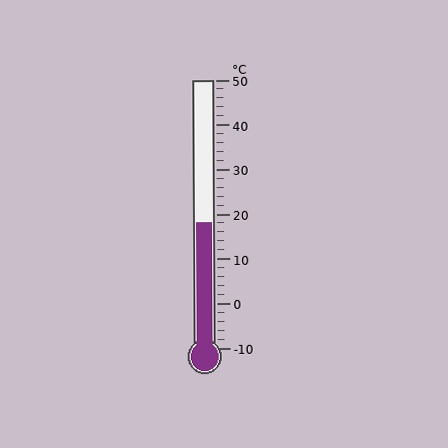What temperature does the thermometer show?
The thermometer shows approximately 18°C.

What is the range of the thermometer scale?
The thermometer scale ranges from -10°C to 50°C.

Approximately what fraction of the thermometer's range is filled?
The thermometer is filled to approximately 45% of its range.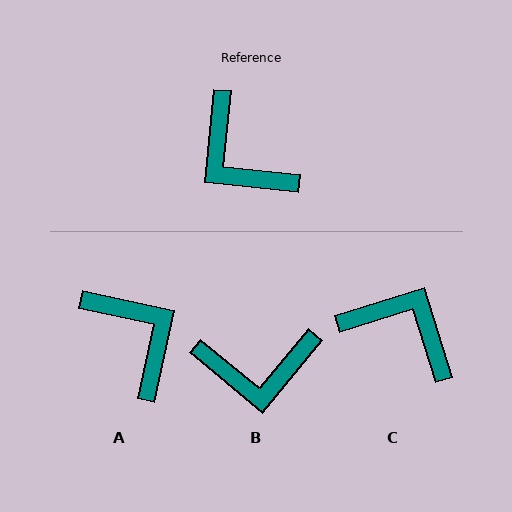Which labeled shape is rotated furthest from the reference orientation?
A, about 173 degrees away.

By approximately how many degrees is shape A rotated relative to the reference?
Approximately 173 degrees counter-clockwise.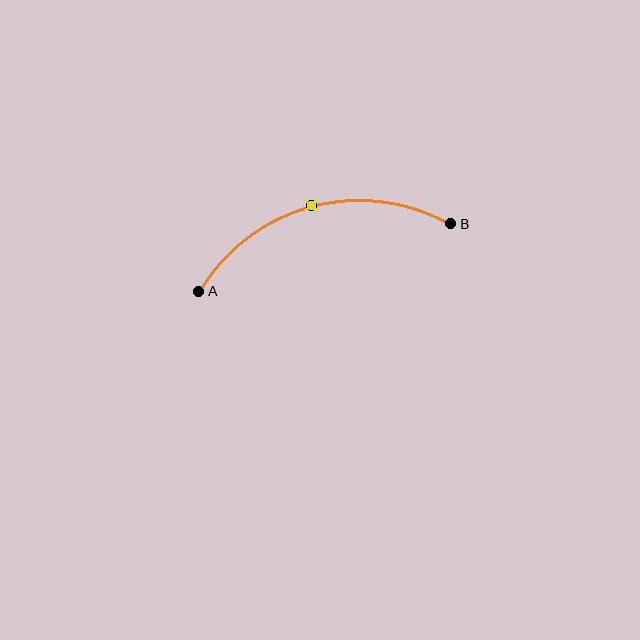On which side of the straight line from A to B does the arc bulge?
The arc bulges above the straight line connecting A and B.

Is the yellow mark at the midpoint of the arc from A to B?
Yes. The yellow mark lies on the arc at equal arc-length from both A and B — it is the arc midpoint.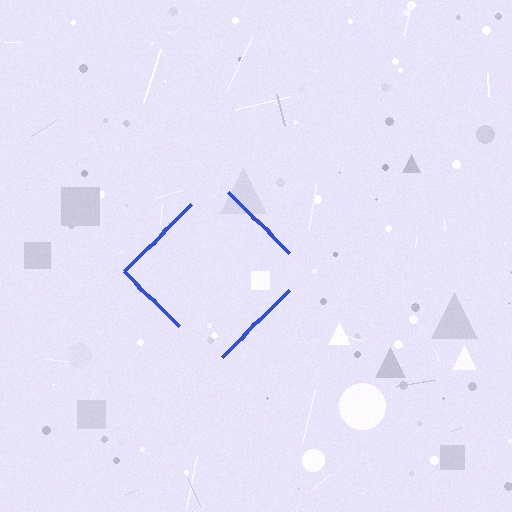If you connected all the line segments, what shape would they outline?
They would outline a diamond.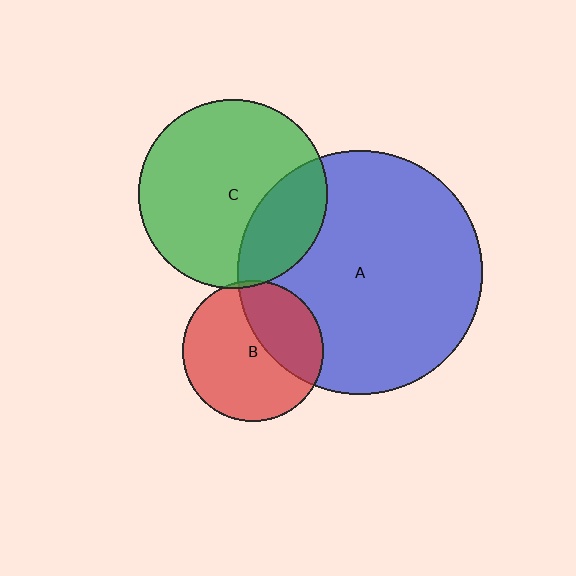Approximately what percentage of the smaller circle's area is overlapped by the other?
Approximately 35%.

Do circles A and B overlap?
Yes.